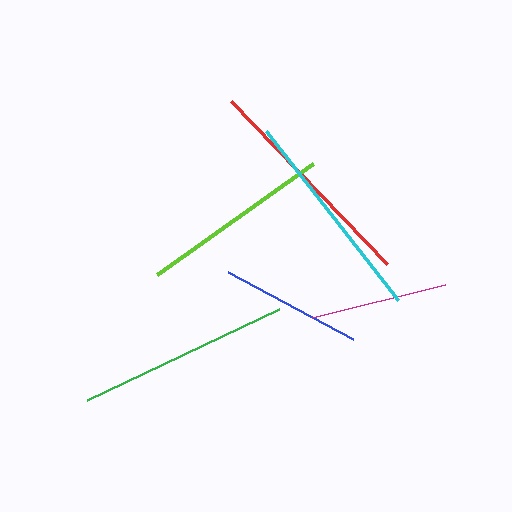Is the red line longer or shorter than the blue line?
The red line is longer than the blue line.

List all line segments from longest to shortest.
From longest to shortest: red, cyan, green, lime, blue, magenta.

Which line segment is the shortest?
The magenta line is the shortest at approximately 137 pixels.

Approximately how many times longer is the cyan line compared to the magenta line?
The cyan line is approximately 1.6 times the length of the magenta line.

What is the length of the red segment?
The red segment is approximately 226 pixels long.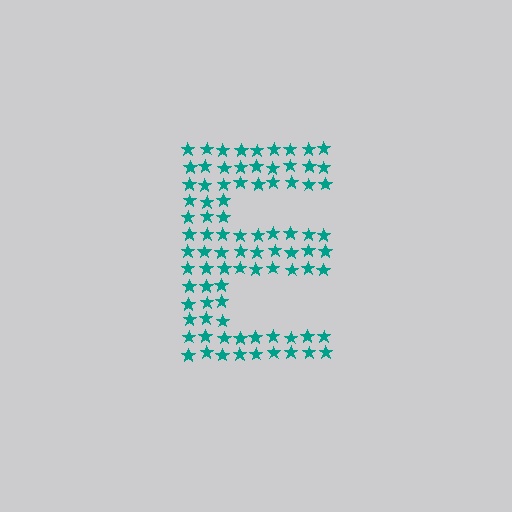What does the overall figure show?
The overall figure shows the letter E.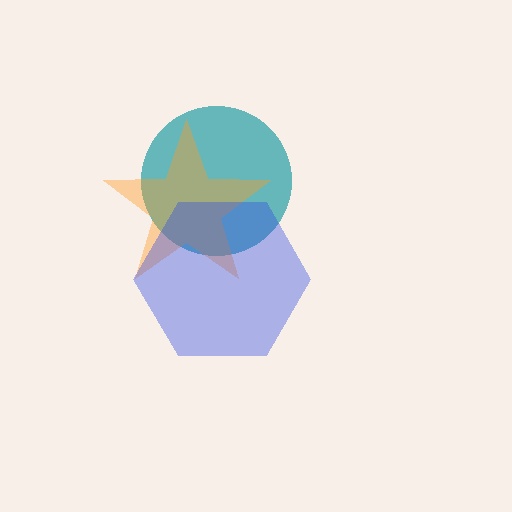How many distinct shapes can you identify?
There are 3 distinct shapes: a teal circle, an orange star, a blue hexagon.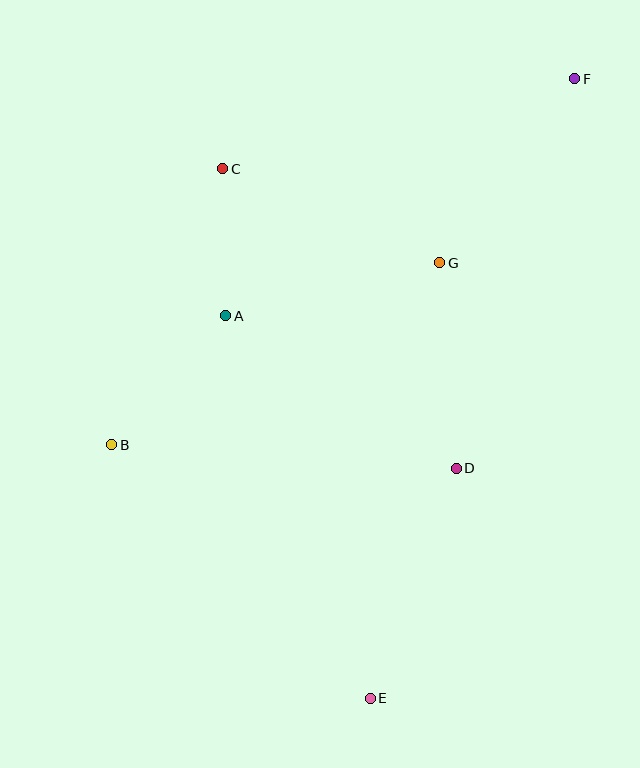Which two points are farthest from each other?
Points E and F are farthest from each other.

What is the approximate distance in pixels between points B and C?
The distance between B and C is approximately 297 pixels.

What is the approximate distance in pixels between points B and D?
The distance between B and D is approximately 345 pixels.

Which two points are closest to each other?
Points A and C are closest to each other.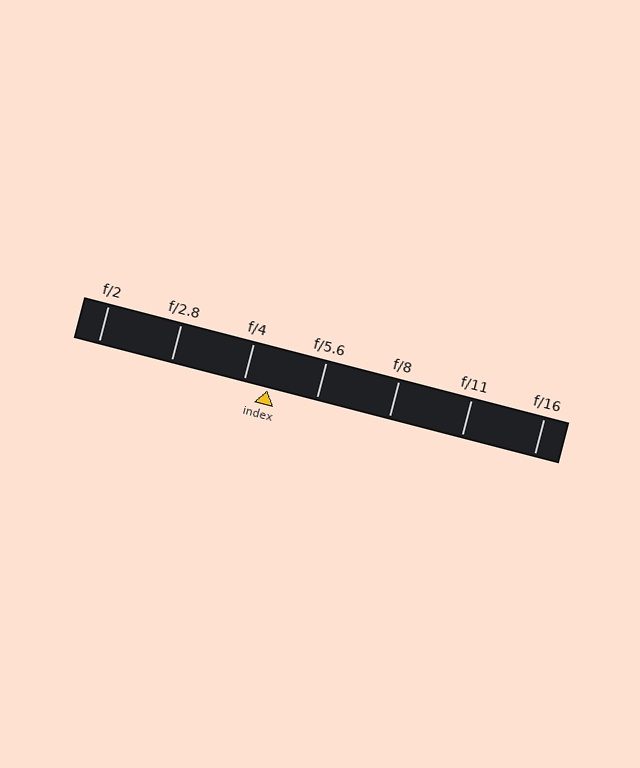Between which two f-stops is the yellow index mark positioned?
The index mark is between f/4 and f/5.6.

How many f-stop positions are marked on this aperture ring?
There are 7 f-stop positions marked.